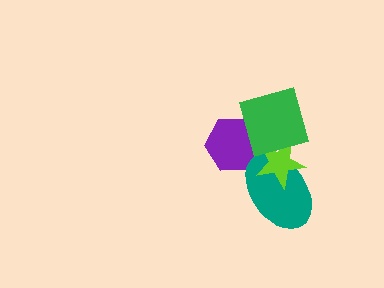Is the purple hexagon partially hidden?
Yes, it is partially covered by another shape.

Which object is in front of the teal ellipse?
The lime star is in front of the teal ellipse.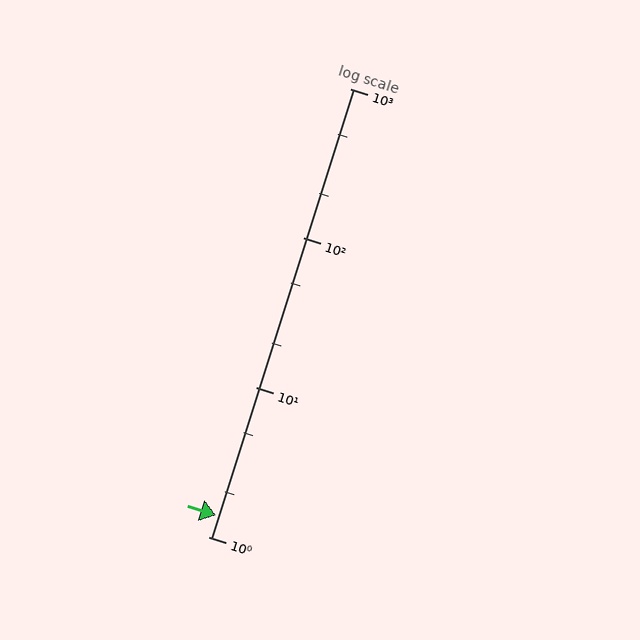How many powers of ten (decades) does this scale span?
The scale spans 3 decades, from 1 to 1000.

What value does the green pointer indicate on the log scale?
The pointer indicates approximately 1.4.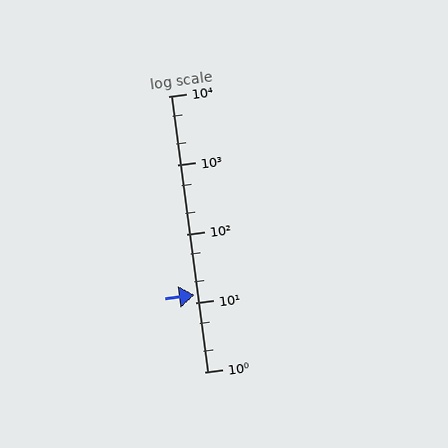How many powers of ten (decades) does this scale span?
The scale spans 4 decades, from 1 to 10000.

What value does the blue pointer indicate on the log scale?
The pointer indicates approximately 13.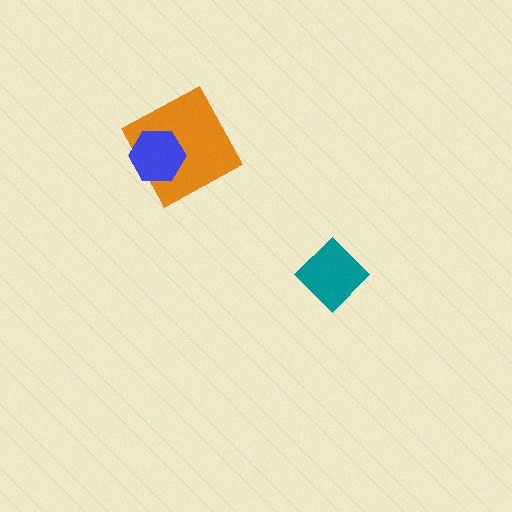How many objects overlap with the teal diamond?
0 objects overlap with the teal diamond.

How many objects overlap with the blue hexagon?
1 object overlaps with the blue hexagon.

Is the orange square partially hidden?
Yes, it is partially covered by another shape.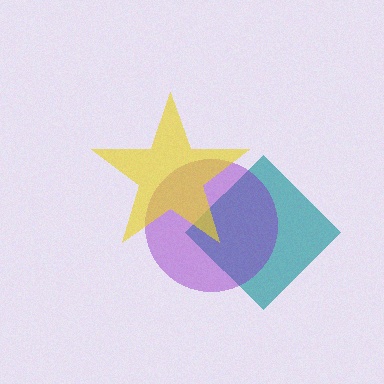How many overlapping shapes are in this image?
There are 3 overlapping shapes in the image.